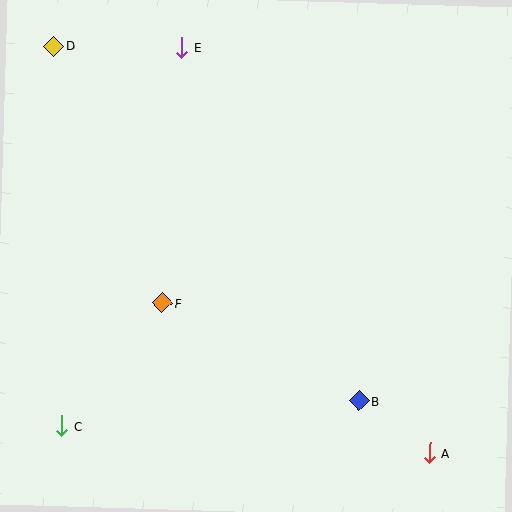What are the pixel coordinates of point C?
Point C is at (62, 426).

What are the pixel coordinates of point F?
Point F is at (162, 303).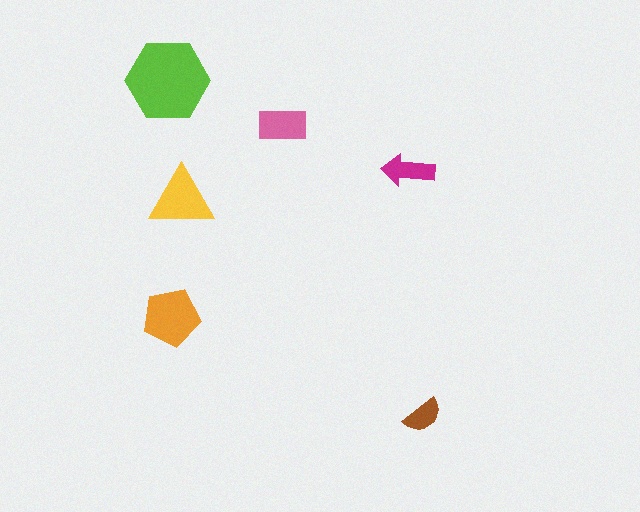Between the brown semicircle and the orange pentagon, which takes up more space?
The orange pentagon.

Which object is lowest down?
The brown semicircle is bottommost.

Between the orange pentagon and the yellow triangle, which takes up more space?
The orange pentagon.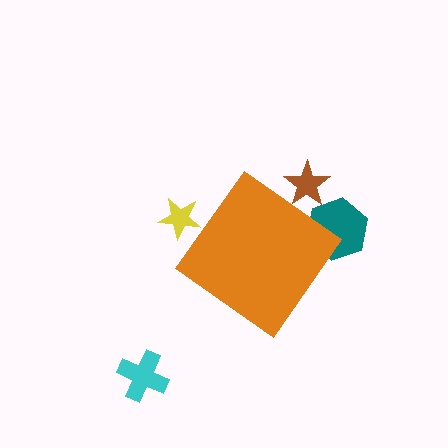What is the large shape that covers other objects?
An orange diamond.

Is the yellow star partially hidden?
Yes, the yellow star is partially hidden behind the orange diamond.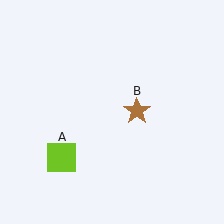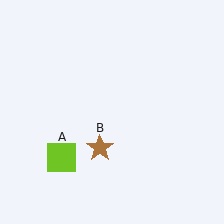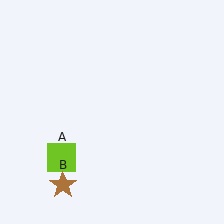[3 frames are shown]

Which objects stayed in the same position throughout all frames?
Lime square (object A) remained stationary.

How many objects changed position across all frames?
1 object changed position: brown star (object B).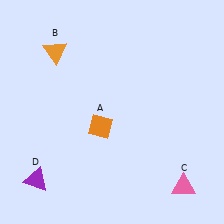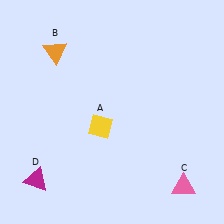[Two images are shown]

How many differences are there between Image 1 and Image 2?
There are 2 differences between the two images.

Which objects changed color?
A changed from orange to yellow. D changed from purple to magenta.